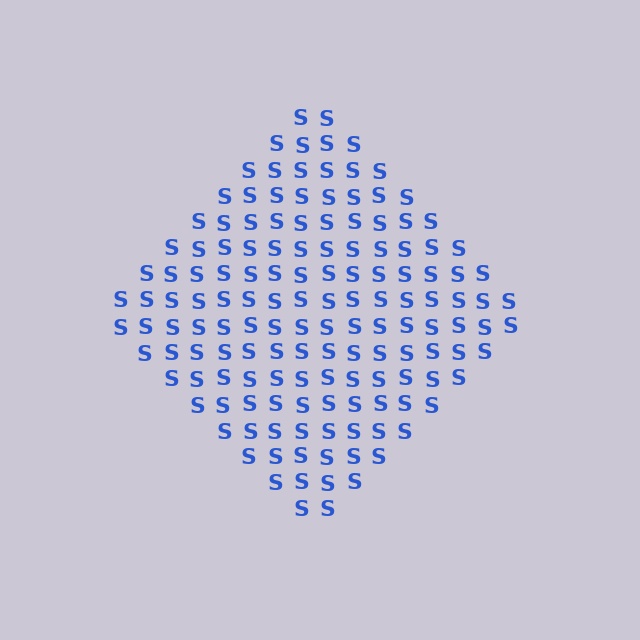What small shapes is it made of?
It is made of small letter S's.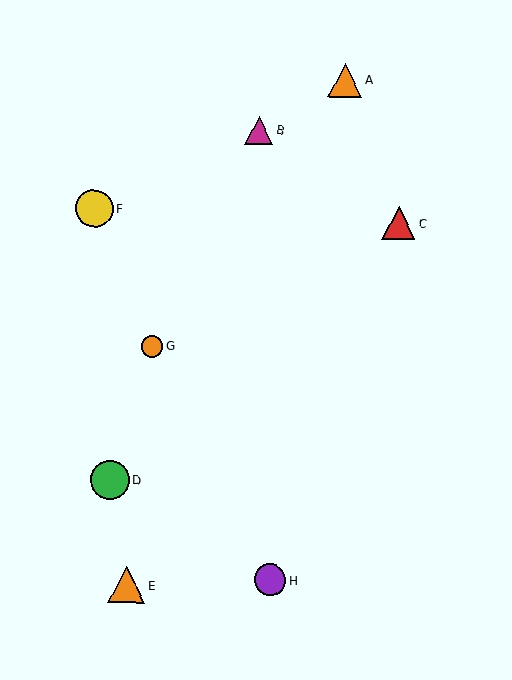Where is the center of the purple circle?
The center of the purple circle is at (270, 580).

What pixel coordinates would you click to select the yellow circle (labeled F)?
Click at (94, 209) to select the yellow circle F.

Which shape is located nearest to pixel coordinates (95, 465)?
The green circle (labeled D) at (110, 480) is nearest to that location.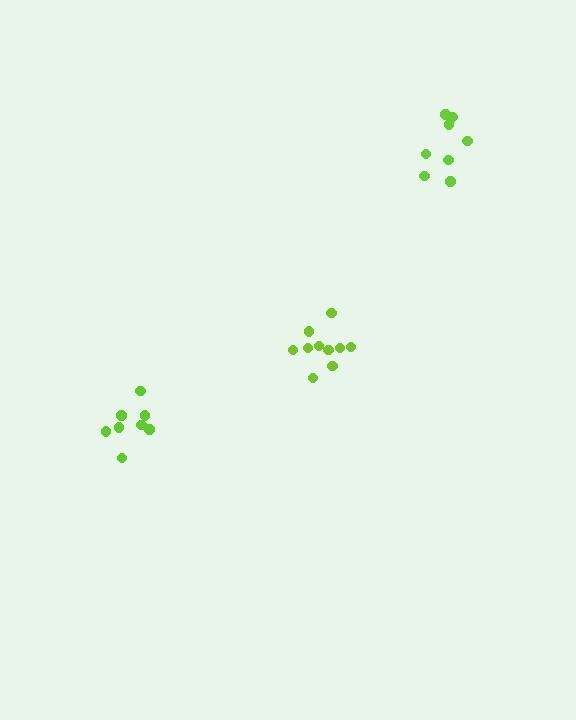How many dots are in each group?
Group 1: 10 dots, Group 2: 8 dots, Group 3: 8 dots (26 total).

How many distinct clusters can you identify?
There are 3 distinct clusters.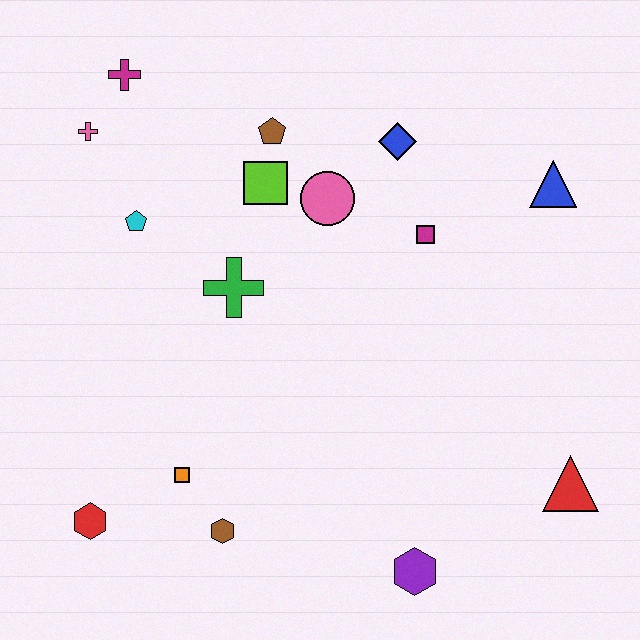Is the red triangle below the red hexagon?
No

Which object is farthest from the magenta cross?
The red triangle is farthest from the magenta cross.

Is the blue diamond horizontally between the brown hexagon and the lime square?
No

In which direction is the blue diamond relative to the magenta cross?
The blue diamond is to the right of the magenta cross.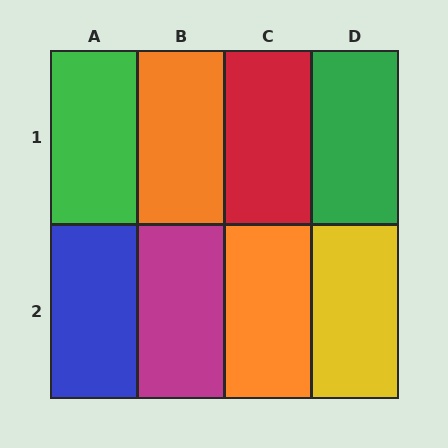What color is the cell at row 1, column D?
Green.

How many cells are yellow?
1 cell is yellow.